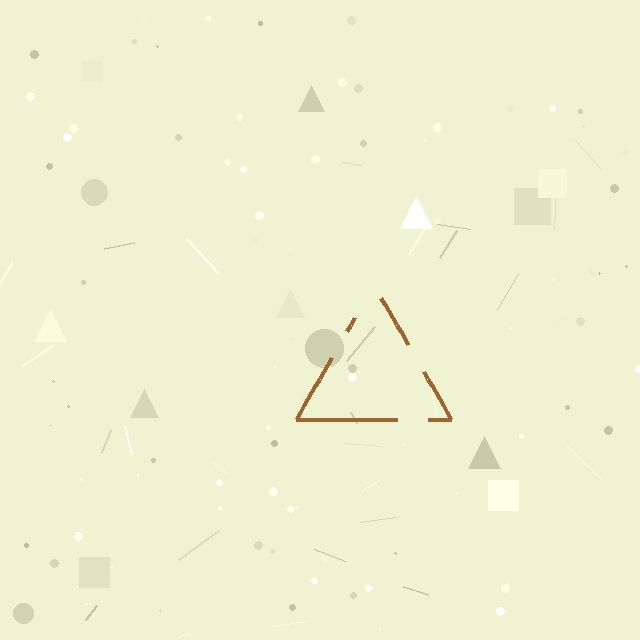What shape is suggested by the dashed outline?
The dashed outline suggests a triangle.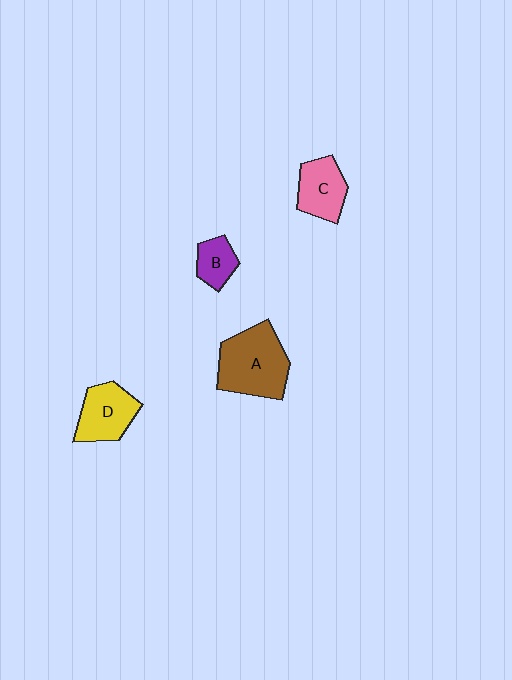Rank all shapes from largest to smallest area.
From largest to smallest: A (brown), D (yellow), C (pink), B (purple).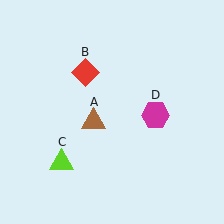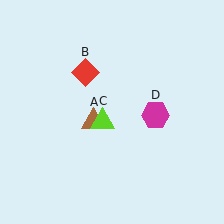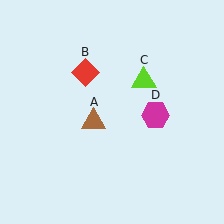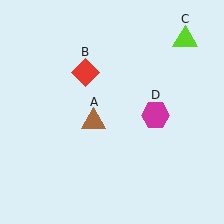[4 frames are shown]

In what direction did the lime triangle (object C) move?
The lime triangle (object C) moved up and to the right.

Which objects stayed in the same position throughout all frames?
Brown triangle (object A) and red diamond (object B) and magenta hexagon (object D) remained stationary.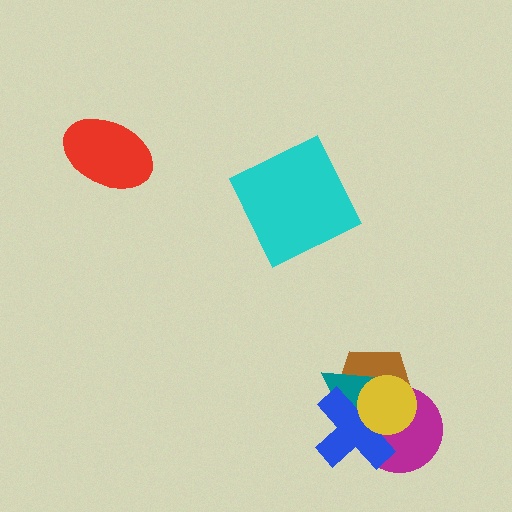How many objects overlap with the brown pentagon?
4 objects overlap with the brown pentagon.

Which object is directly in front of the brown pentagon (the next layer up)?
The magenta circle is directly in front of the brown pentagon.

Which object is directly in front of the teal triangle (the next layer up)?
The blue cross is directly in front of the teal triangle.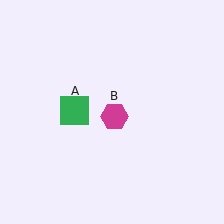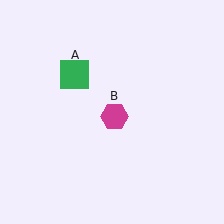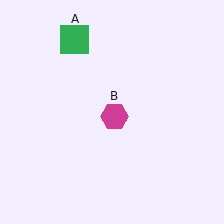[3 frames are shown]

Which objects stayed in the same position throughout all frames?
Magenta hexagon (object B) remained stationary.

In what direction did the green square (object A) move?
The green square (object A) moved up.